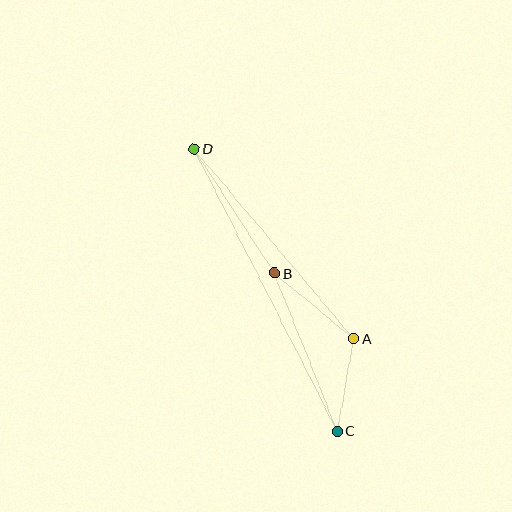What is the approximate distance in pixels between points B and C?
The distance between B and C is approximately 170 pixels.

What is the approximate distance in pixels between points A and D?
The distance between A and D is approximately 248 pixels.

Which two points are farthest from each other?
Points C and D are farthest from each other.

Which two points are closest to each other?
Points A and C are closest to each other.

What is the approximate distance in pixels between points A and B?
The distance between A and B is approximately 103 pixels.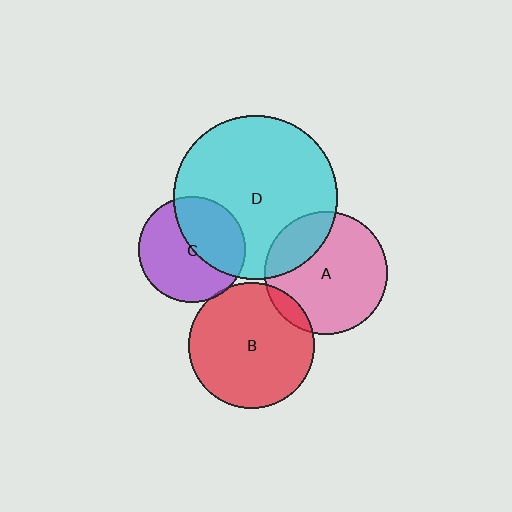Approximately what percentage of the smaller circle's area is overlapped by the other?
Approximately 5%.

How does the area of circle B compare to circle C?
Approximately 1.4 times.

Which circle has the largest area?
Circle D (cyan).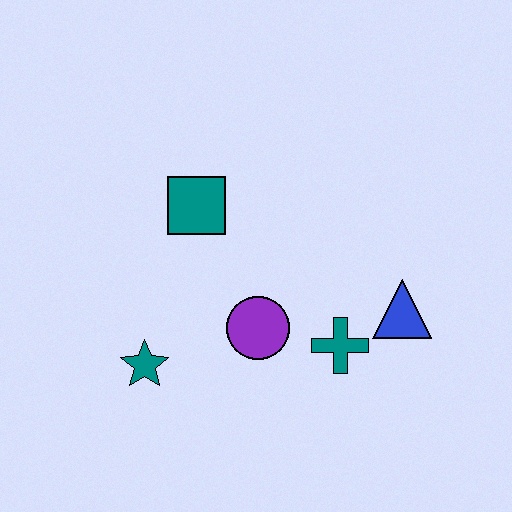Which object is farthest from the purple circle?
The blue triangle is farthest from the purple circle.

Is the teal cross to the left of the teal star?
No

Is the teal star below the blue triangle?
Yes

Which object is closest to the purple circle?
The teal cross is closest to the purple circle.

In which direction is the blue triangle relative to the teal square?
The blue triangle is to the right of the teal square.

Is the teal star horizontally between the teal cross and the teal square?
No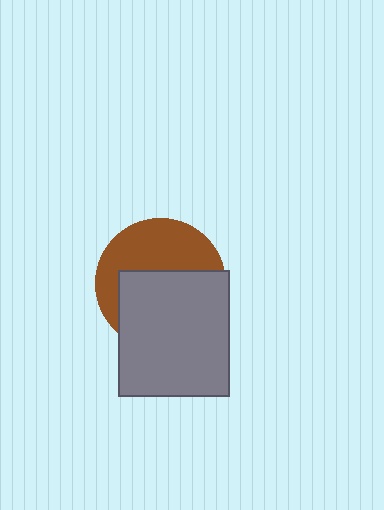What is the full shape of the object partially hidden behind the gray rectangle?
The partially hidden object is a brown circle.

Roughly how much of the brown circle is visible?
A small part of it is visible (roughly 44%).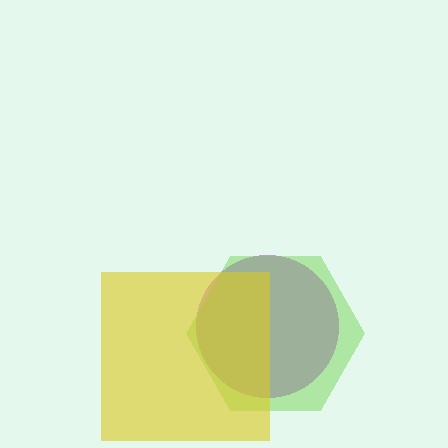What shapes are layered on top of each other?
The layered shapes are: a purple circle, a lime hexagon, a yellow square.